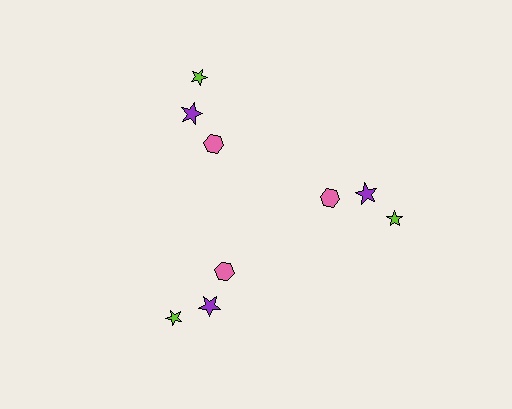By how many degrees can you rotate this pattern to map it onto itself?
The pattern maps onto itself every 120 degrees of rotation.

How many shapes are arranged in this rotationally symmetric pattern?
There are 9 shapes, arranged in 3 groups of 3.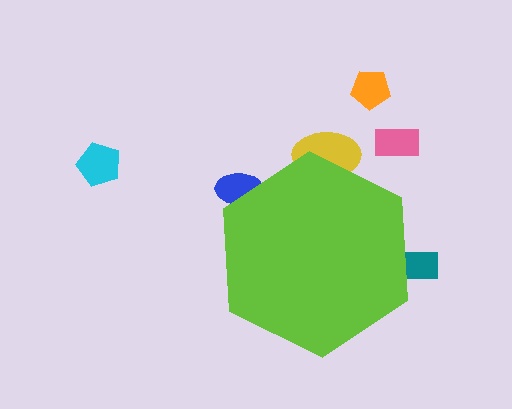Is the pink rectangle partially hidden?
No, the pink rectangle is fully visible.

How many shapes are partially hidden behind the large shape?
3 shapes are partially hidden.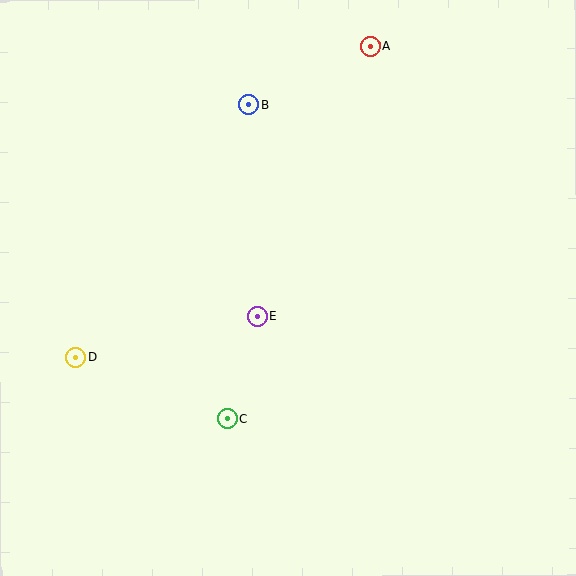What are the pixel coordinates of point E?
Point E is at (258, 317).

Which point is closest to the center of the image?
Point E at (258, 317) is closest to the center.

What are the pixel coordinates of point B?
Point B is at (249, 105).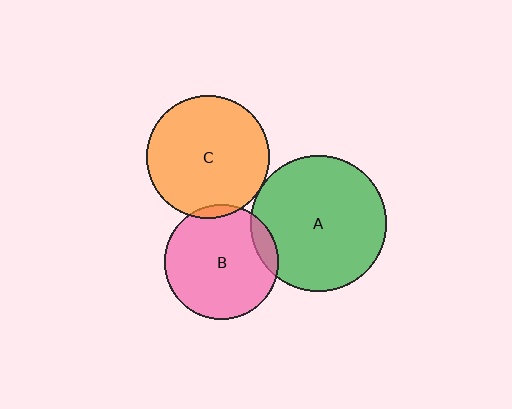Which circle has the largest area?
Circle A (green).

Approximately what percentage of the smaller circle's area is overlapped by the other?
Approximately 5%.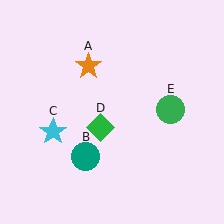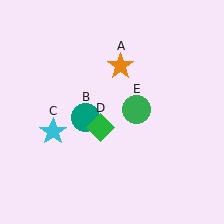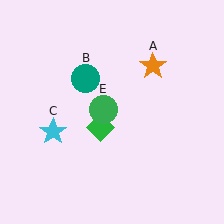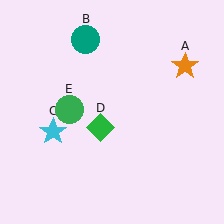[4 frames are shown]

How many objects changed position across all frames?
3 objects changed position: orange star (object A), teal circle (object B), green circle (object E).